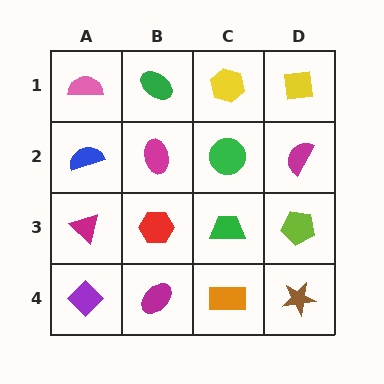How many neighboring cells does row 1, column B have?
3.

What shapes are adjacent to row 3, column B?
A magenta ellipse (row 2, column B), a magenta ellipse (row 4, column B), a magenta triangle (row 3, column A), a green trapezoid (row 3, column C).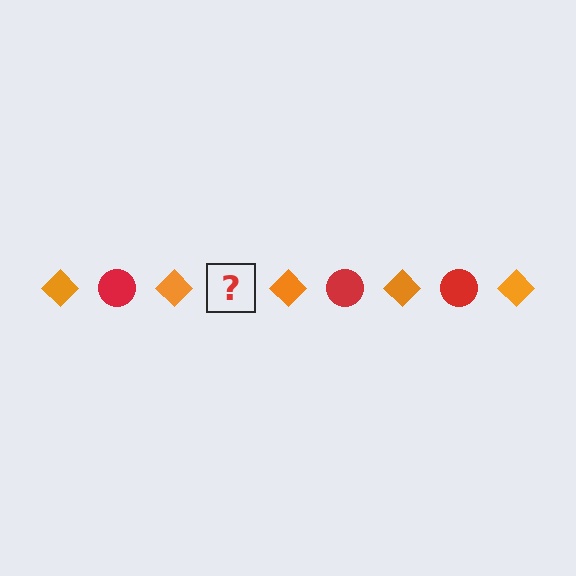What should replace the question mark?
The question mark should be replaced with a red circle.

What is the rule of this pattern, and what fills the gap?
The rule is that the pattern alternates between orange diamond and red circle. The gap should be filled with a red circle.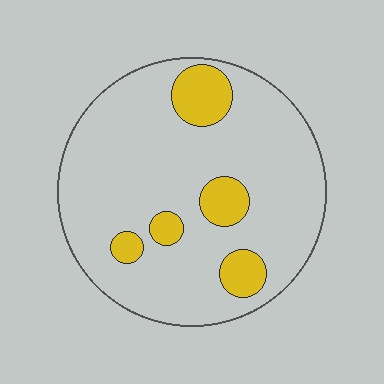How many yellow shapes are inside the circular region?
5.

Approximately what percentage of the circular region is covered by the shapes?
Approximately 15%.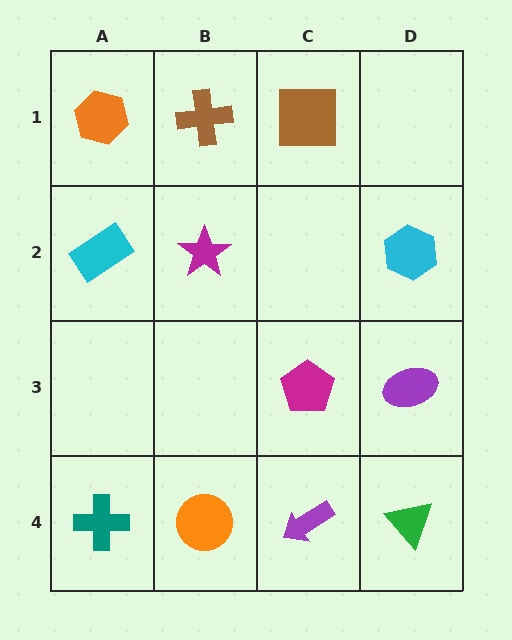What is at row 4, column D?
A green triangle.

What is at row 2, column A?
A cyan rectangle.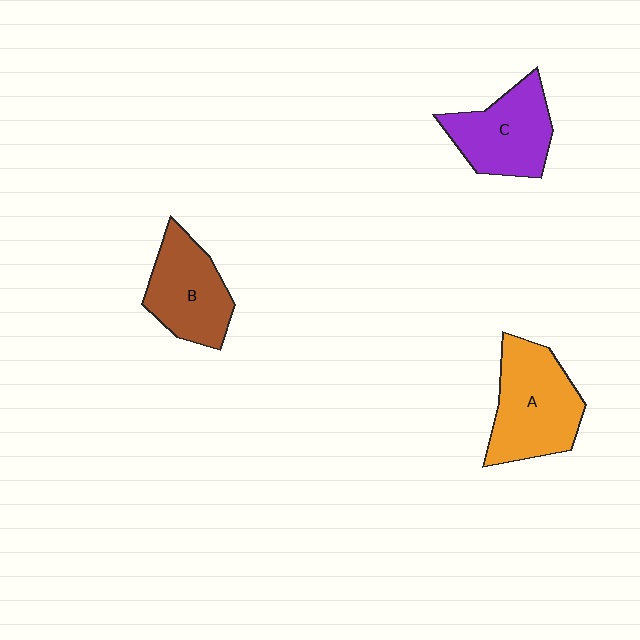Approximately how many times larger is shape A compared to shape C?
Approximately 1.2 times.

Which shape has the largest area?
Shape A (orange).